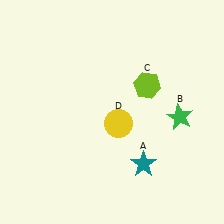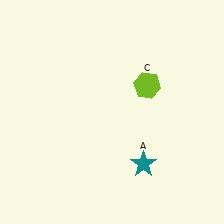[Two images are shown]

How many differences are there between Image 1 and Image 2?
There are 2 differences between the two images.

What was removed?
The green star (B), the yellow circle (D) were removed in Image 2.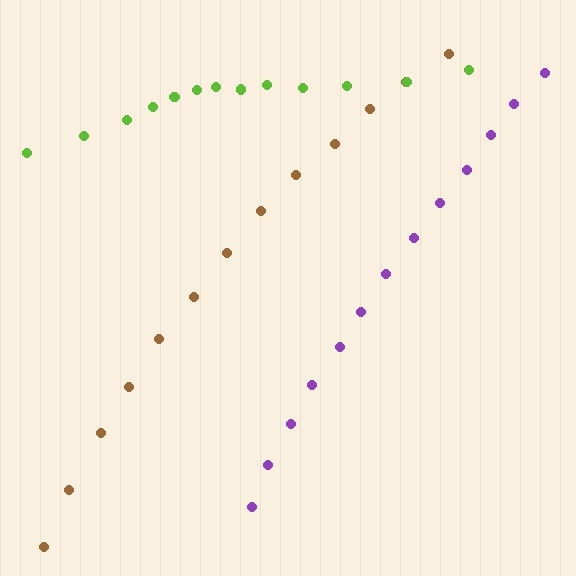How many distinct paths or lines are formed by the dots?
There are 3 distinct paths.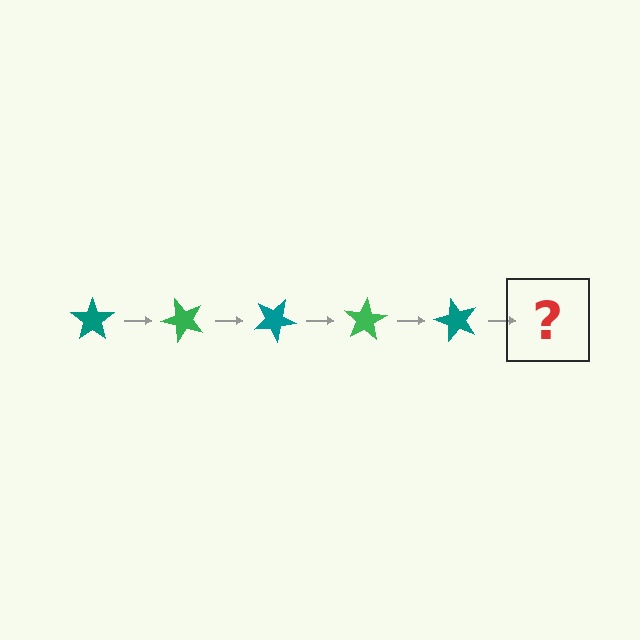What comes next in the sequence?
The next element should be a green star, rotated 250 degrees from the start.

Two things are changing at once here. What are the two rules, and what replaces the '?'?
The two rules are that it rotates 50 degrees each step and the color cycles through teal and green. The '?' should be a green star, rotated 250 degrees from the start.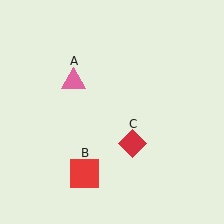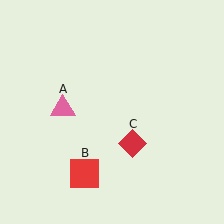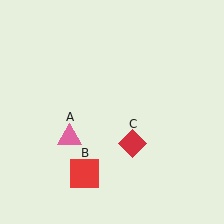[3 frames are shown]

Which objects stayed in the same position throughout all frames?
Red square (object B) and red diamond (object C) remained stationary.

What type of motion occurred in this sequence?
The pink triangle (object A) rotated counterclockwise around the center of the scene.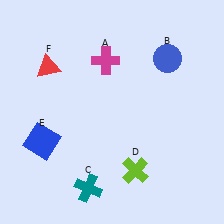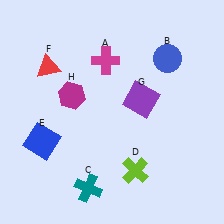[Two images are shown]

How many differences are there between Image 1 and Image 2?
There are 2 differences between the two images.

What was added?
A purple square (G), a magenta hexagon (H) were added in Image 2.